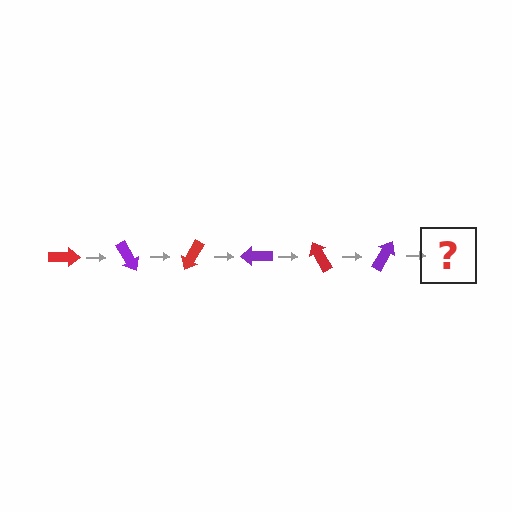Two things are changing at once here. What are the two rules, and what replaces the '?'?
The two rules are that it rotates 60 degrees each step and the color cycles through red and purple. The '?' should be a red arrow, rotated 360 degrees from the start.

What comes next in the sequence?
The next element should be a red arrow, rotated 360 degrees from the start.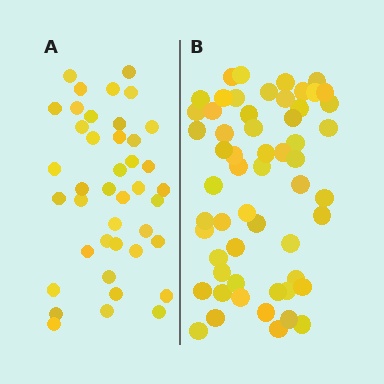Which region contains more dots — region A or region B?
Region B (the right region) has more dots.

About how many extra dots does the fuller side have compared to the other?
Region B has approximately 15 more dots than region A.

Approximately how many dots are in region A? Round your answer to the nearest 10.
About 40 dots. (The exact count is 41, which rounds to 40.)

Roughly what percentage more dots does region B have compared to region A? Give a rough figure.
About 40% more.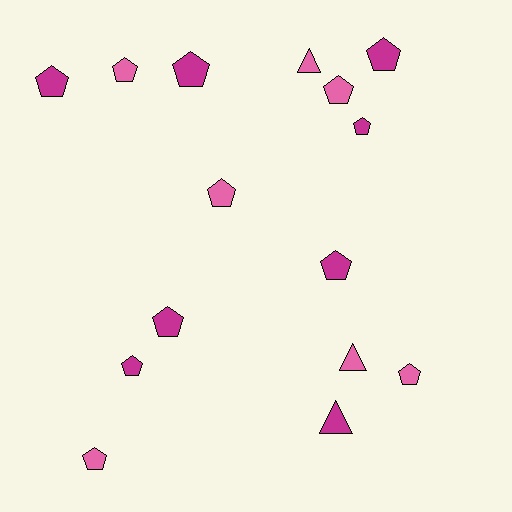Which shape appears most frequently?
Pentagon, with 12 objects.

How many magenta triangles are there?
There is 1 magenta triangle.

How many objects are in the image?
There are 15 objects.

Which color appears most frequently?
Magenta, with 8 objects.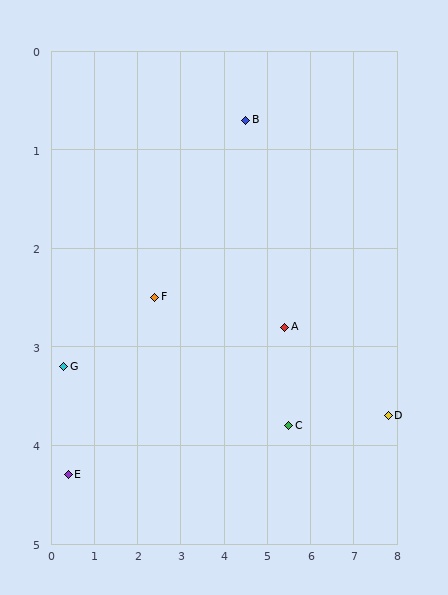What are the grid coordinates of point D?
Point D is at approximately (7.8, 3.7).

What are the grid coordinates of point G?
Point G is at approximately (0.3, 3.2).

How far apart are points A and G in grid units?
Points A and G are about 5.1 grid units apart.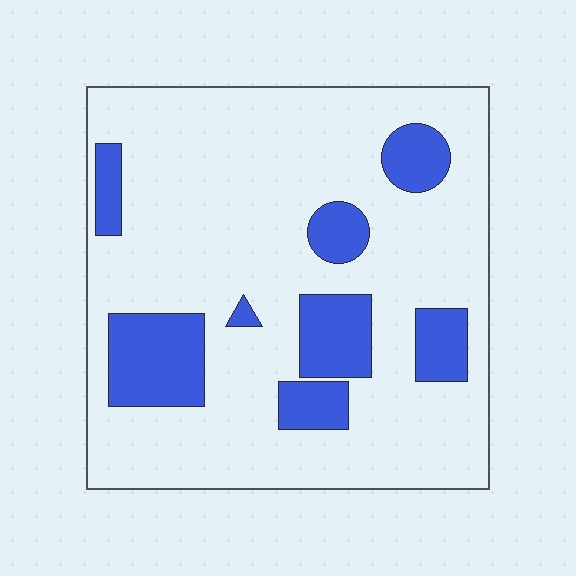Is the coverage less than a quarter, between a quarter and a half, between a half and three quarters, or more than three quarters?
Less than a quarter.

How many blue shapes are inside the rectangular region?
8.